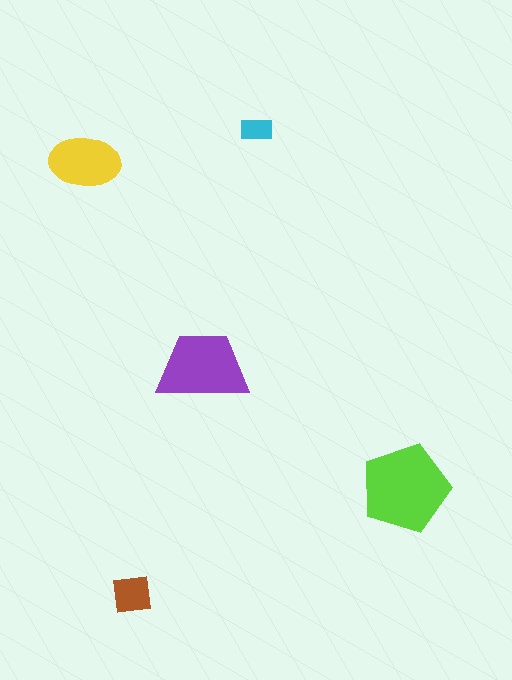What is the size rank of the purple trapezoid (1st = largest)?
2nd.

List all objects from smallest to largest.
The cyan rectangle, the brown square, the yellow ellipse, the purple trapezoid, the lime pentagon.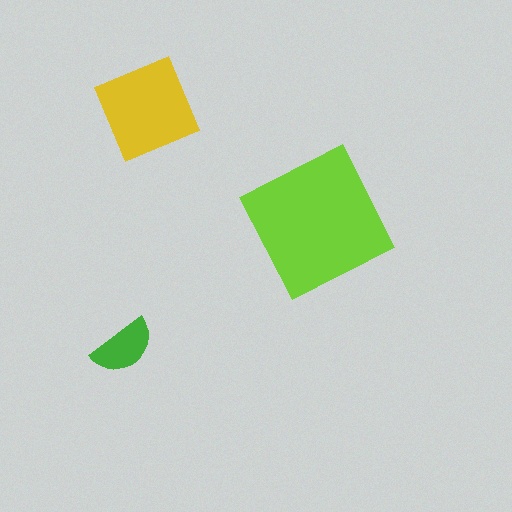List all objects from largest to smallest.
The lime square, the yellow diamond, the green semicircle.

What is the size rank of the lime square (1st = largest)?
1st.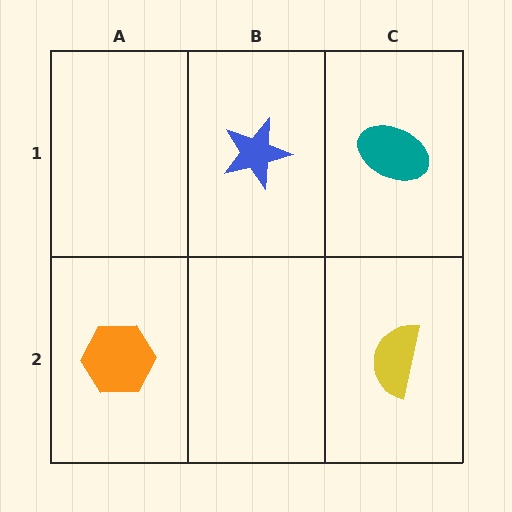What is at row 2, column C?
A yellow semicircle.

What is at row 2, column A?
An orange hexagon.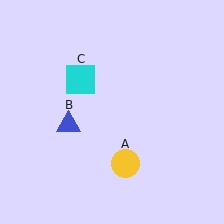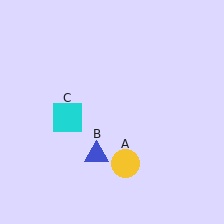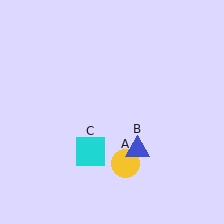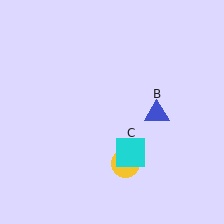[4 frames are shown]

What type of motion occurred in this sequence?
The blue triangle (object B), cyan square (object C) rotated counterclockwise around the center of the scene.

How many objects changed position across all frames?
2 objects changed position: blue triangle (object B), cyan square (object C).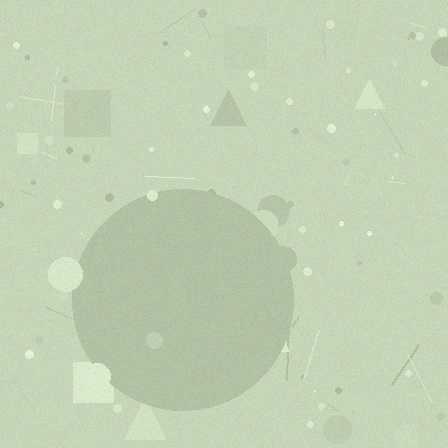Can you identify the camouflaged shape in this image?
The camouflaged shape is a circle.